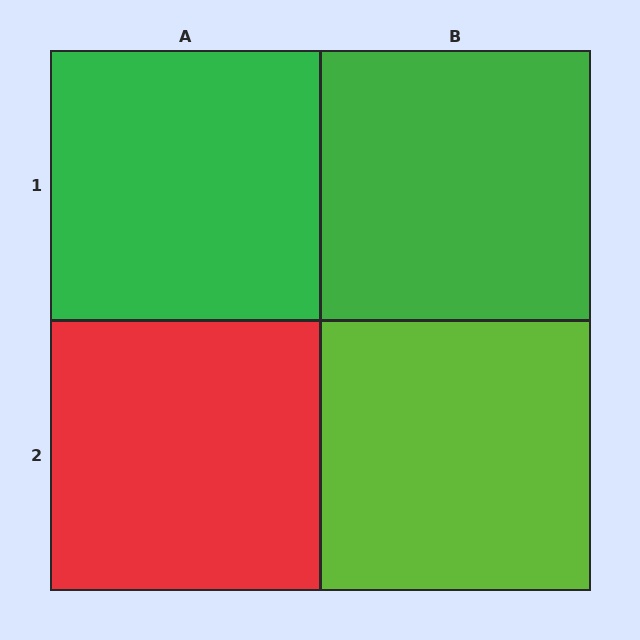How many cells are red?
1 cell is red.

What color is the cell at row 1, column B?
Green.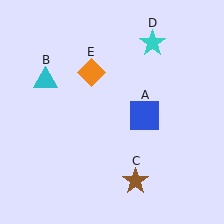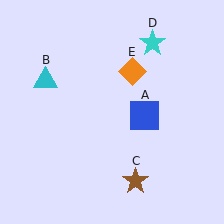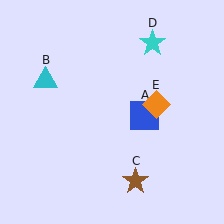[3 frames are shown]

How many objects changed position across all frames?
1 object changed position: orange diamond (object E).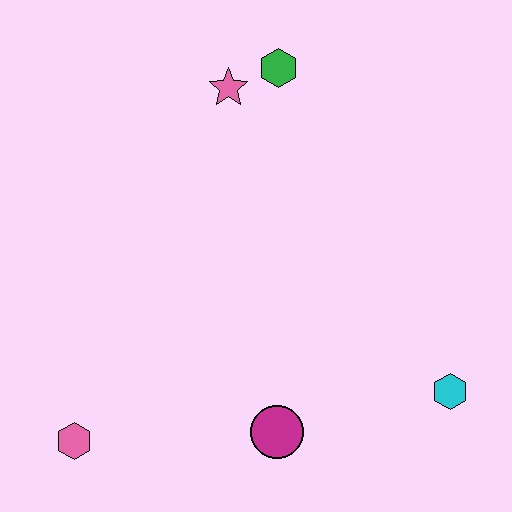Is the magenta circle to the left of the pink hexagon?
No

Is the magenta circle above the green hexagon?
No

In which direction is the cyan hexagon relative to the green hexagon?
The cyan hexagon is below the green hexagon.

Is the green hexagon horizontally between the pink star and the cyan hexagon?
Yes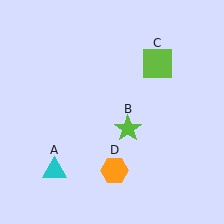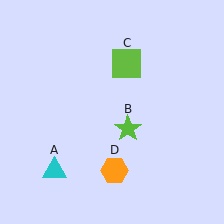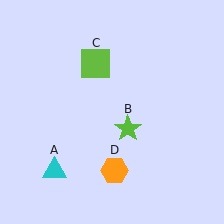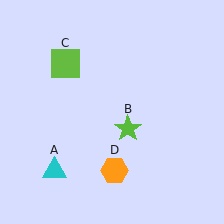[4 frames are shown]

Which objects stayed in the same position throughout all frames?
Cyan triangle (object A) and lime star (object B) and orange hexagon (object D) remained stationary.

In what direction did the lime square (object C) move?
The lime square (object C) moved left.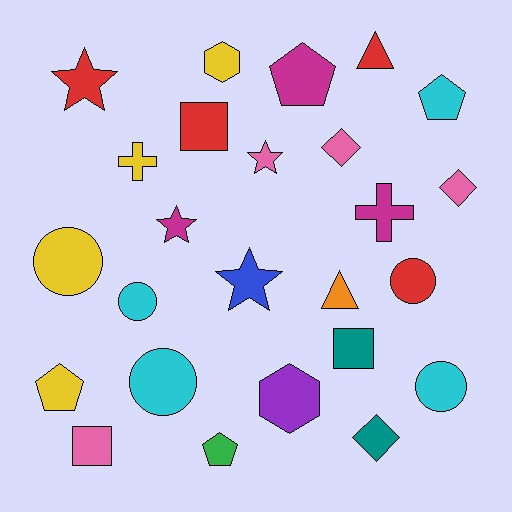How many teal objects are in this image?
There are 2 teal objects.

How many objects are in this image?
There are 25 objects.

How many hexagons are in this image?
There are 2 hexagons.